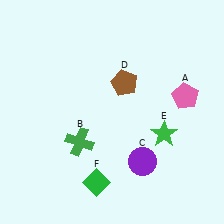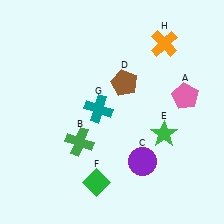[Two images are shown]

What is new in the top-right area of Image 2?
An orange cross (H) was added in the top-right area of Image 2.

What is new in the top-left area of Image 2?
A teal cross (G) was added in the top-left area of Image 2.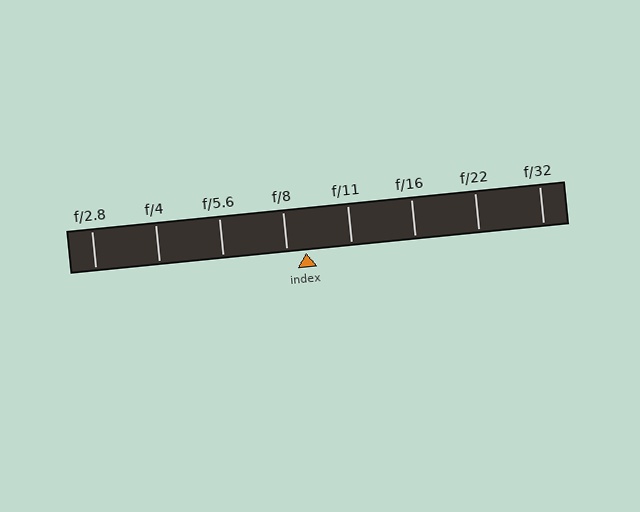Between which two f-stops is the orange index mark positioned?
The index mark is between f/8 and f/11.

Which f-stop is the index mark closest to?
The index mark is closest to f/8.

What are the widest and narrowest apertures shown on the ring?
The widest aperture shown is f/2.8 and the narrowest is f/32.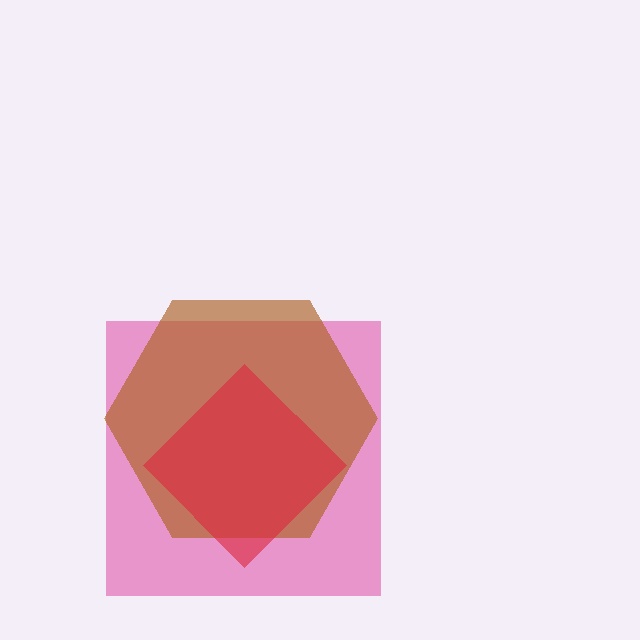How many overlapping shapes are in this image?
There are 3 overlapping shapes in the image.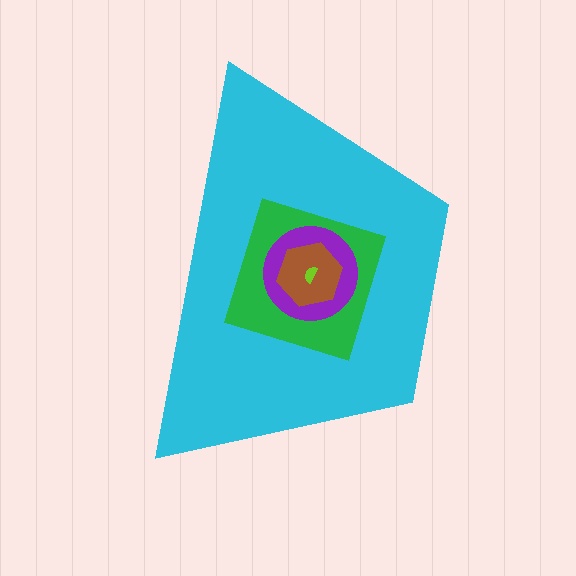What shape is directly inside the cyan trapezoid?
The green square.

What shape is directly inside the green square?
The purple circle.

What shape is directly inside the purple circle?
The brown hexagon.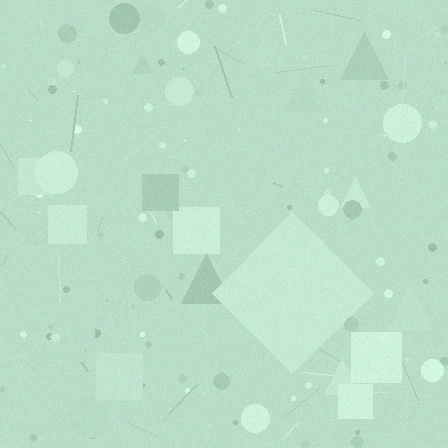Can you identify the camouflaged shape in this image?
The camouflaged shape is a diamond.